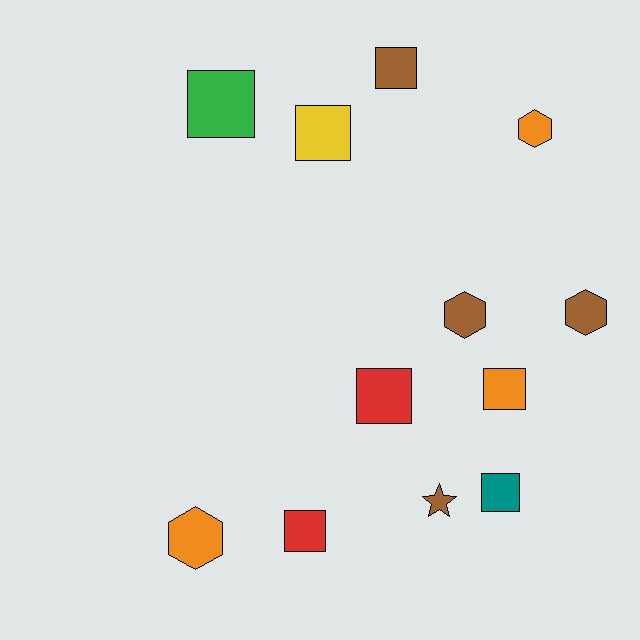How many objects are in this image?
There are 12 objects.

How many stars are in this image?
There is 1 star.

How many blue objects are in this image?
There are no blue objects.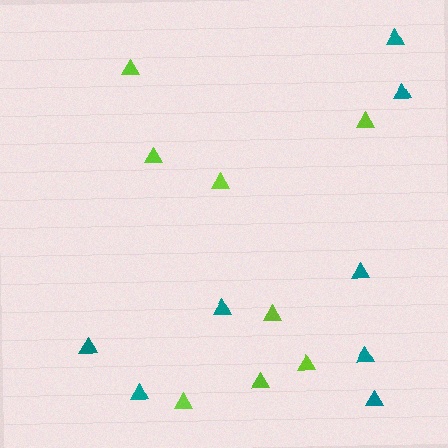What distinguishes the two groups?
There are 2 groups: one group of teal triangles (8) and one group of lime triangles (8).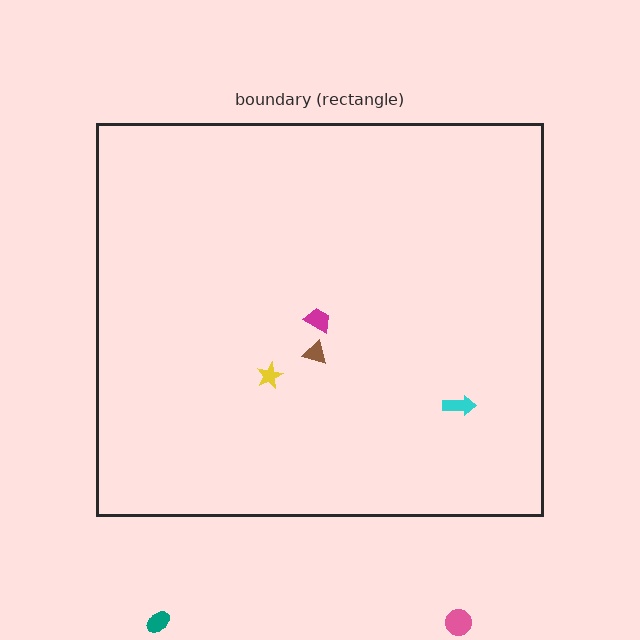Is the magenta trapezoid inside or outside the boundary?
Inside.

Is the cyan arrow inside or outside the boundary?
Inside.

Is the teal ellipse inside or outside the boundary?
Outside.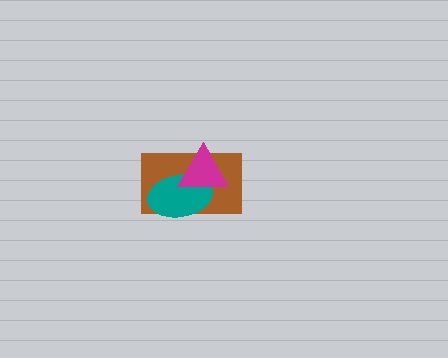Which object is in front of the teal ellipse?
The magenta triangle is in front of the teal ellipse.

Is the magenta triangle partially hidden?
No, no other shape covers it.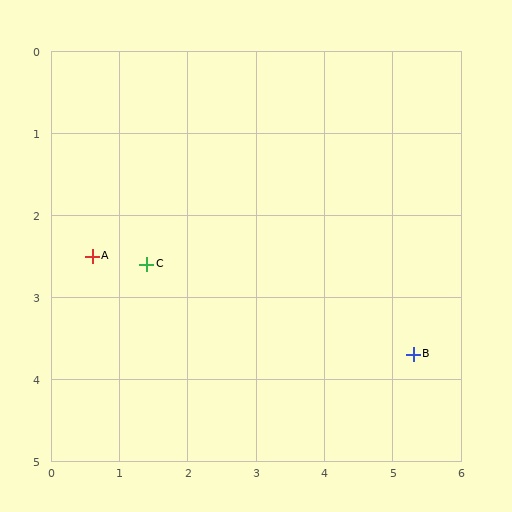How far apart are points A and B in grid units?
Points A and B are about 4.9 grid units apart.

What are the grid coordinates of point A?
Point A is at approximately (0.6, 2.5).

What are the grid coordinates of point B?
Point B is at approximately (5.3, 3.7).